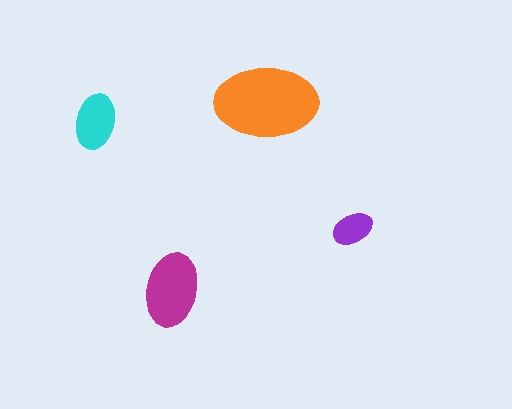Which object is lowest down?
The magenta ellipse is bottommost.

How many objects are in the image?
There are 4 objects in the image.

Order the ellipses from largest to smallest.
the orange one, the magenta one, the cyan one, the purple one.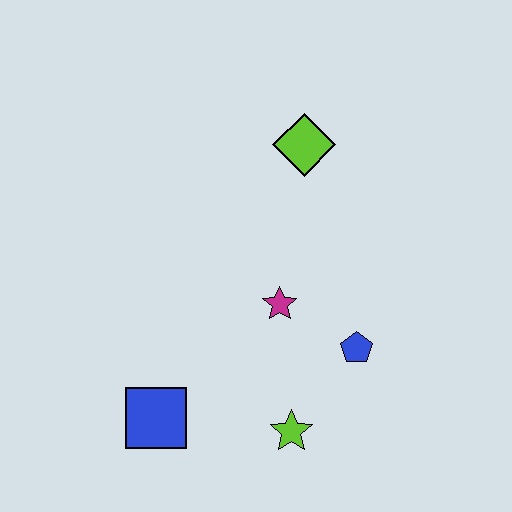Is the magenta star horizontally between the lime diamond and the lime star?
No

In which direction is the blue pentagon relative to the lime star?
The blue pentagon is above the lime star.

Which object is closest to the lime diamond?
The magenta star is closest to the lime diamond.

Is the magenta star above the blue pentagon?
Yes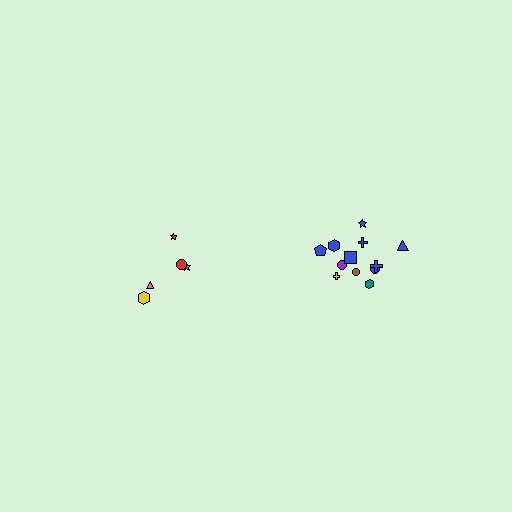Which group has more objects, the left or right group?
The right group.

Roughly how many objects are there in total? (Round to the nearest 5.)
Roughly 15 objects in total.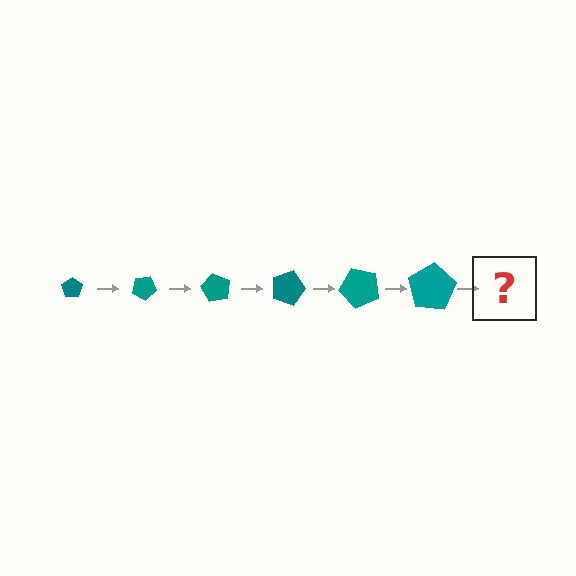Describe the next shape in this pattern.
It should be a pentagon, larger than the previous one and rotated 180 degrees from the start.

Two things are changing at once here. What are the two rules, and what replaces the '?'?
The two rules are that the pentagon grows larger each step and it rotates 30 degrees each step. The '?' should be a pentagon, larger than the previous one and rotated 180 degrees from the start.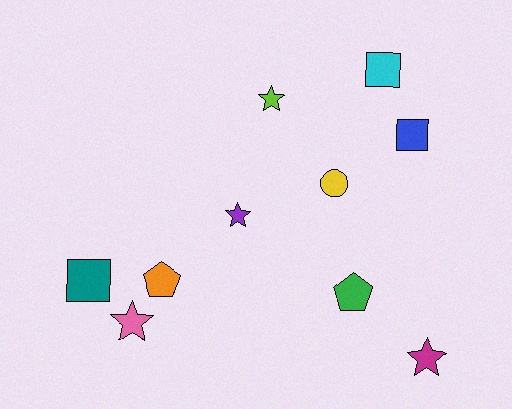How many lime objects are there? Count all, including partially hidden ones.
There is 1 lime object.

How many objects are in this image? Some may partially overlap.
There are 10 objects.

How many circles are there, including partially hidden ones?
There is 1 circle.